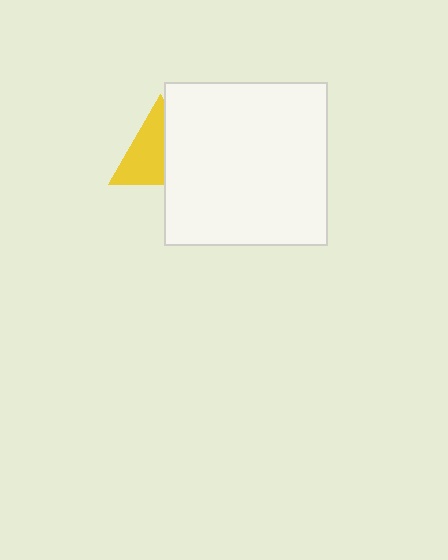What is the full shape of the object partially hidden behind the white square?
The partially hidden object is a yellow triangle.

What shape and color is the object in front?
The object in front is a white square.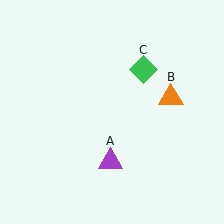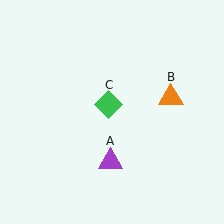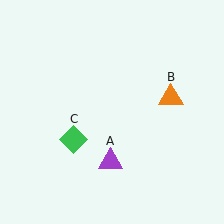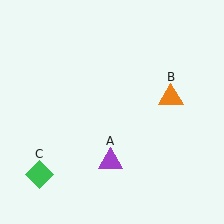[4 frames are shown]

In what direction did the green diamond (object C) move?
The green diamond (object C) moved down and to the left.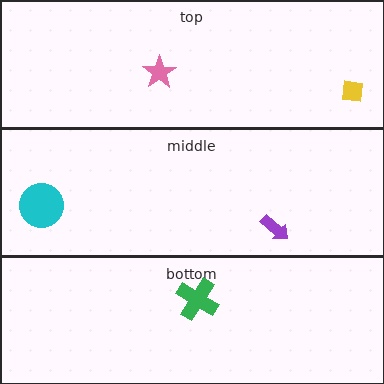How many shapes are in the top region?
2.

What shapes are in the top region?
The pink star, the yellow square.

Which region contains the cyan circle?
The middle region.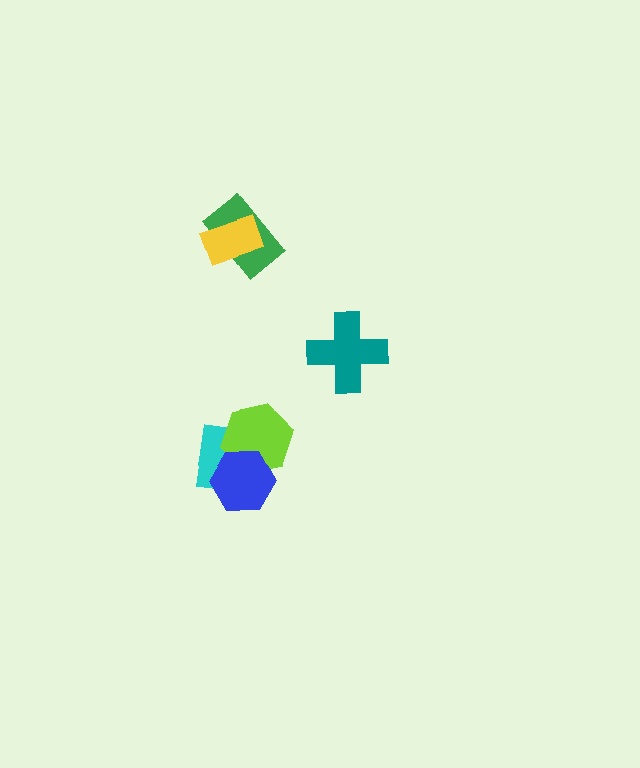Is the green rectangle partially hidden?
Yes, it is partially covered by another shape.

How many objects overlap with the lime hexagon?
2 objects overlap with the lime hexagon.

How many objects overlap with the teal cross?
0 objects overlap with the teal cross.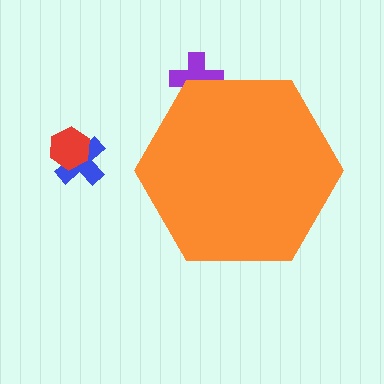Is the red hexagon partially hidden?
No, the red hexagon is fully visible.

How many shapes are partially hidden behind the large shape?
1 shape is partially hidden.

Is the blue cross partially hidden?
No, the blue cross is fully visible.